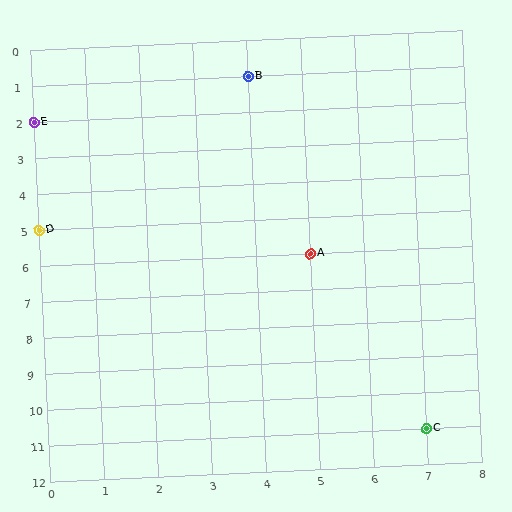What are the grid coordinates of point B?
Point B is at grid coordinates (4, 1).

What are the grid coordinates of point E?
Point E is at grid coordinates (0, 2).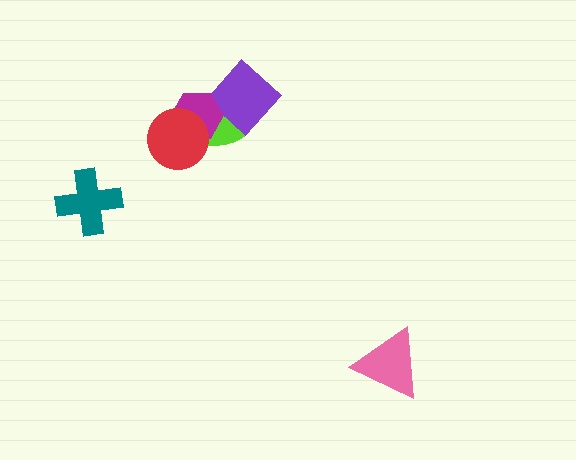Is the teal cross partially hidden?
No, no other shape covers it.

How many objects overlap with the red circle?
2 objects overlap with the red circle.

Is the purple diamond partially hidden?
Yes, it is partially covered by another shape.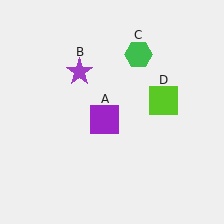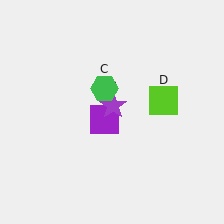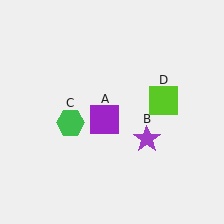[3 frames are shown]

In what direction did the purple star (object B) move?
The purple star (object B) moved down and to the right.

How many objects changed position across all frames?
2 objects changed position: purple star (object B), green hexagon (object C).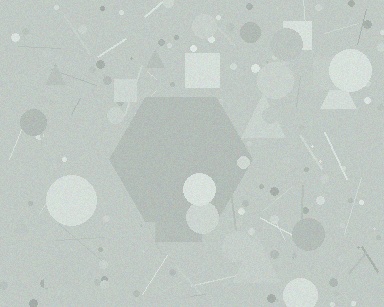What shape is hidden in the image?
A hexagon is hidden in the image.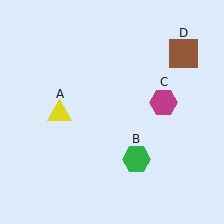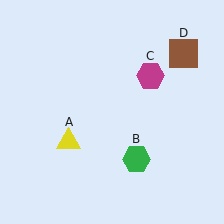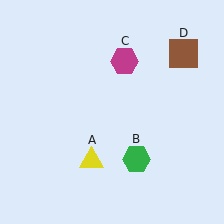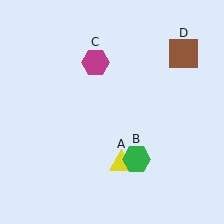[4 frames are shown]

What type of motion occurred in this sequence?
The yellow triangle (object A), magenta hexagon (object C) rotated counterclockwise around the center of the scene.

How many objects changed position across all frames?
2 objects changed position: yellow triangle (object A), magenta hexagon (object C).